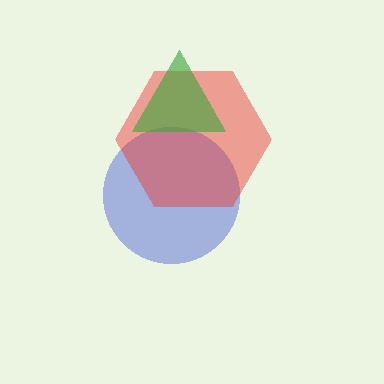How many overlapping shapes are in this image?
There are 3 overlapping shapes in the image.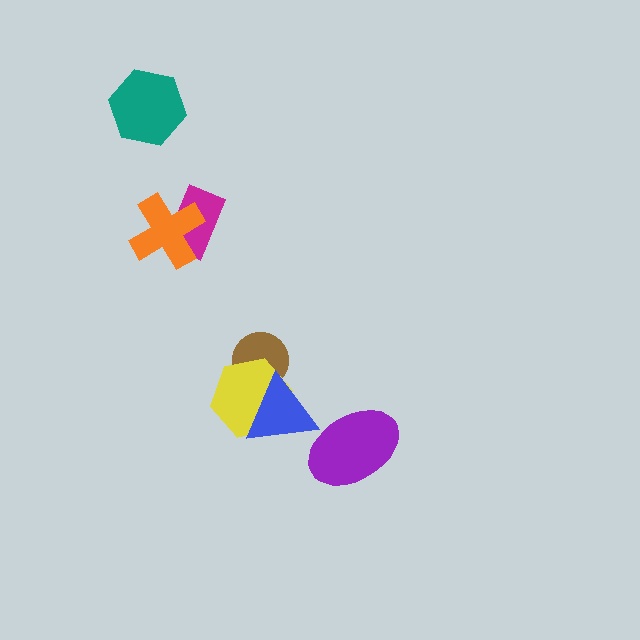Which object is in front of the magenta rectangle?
The orange cross is in front of the magenta rectangle.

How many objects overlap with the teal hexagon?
0 objects overlap with the teal hexagon.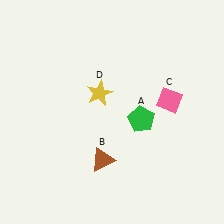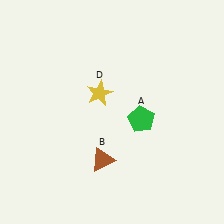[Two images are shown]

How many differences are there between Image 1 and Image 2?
There is 1 difference between the two images.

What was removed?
The pink diamond (C) was removed in Image 2.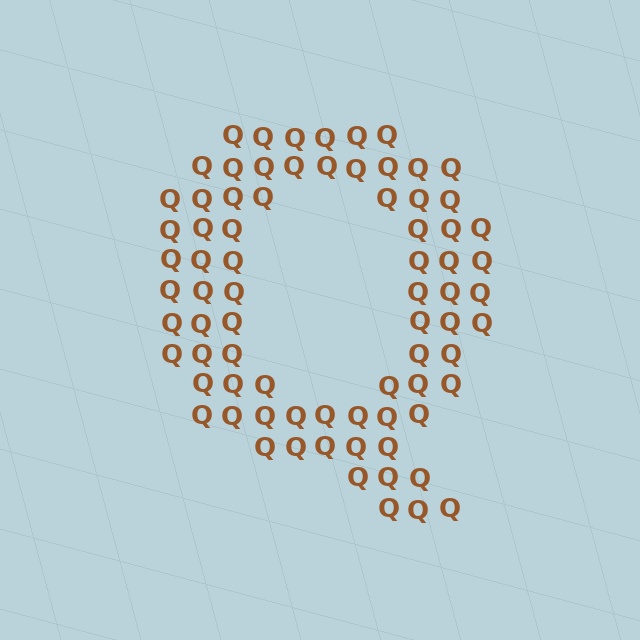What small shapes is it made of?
It is made of small letter Q's.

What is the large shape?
The large shape is the letter Q.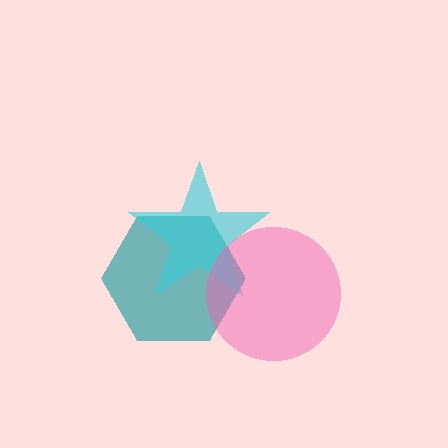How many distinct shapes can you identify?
There are 3 distinct shapes: a teal hexagon, a cyan star, a pink circle.